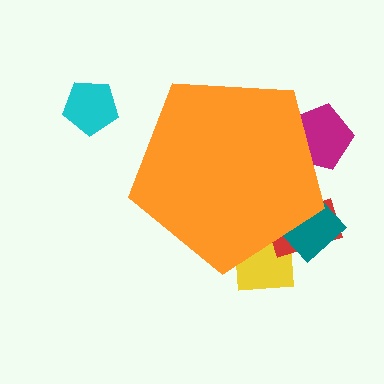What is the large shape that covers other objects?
An orange pentagon.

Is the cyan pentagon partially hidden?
No, the cyan pentagon is fully visible.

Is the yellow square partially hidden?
Yes, the yellow square is partially hidden behind the orange pentagon.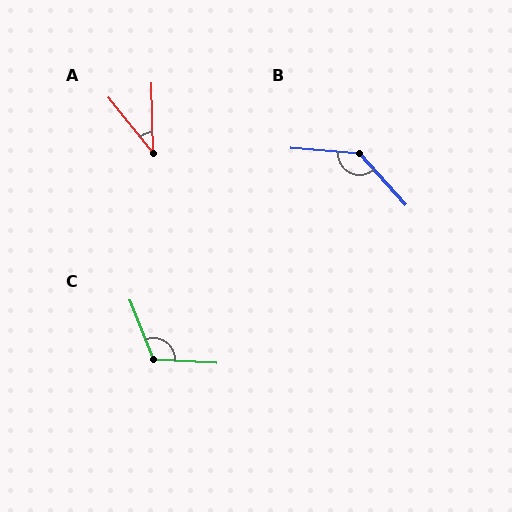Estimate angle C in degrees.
Approximately 115 degrees.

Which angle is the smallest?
A, at approximately 38 degrees.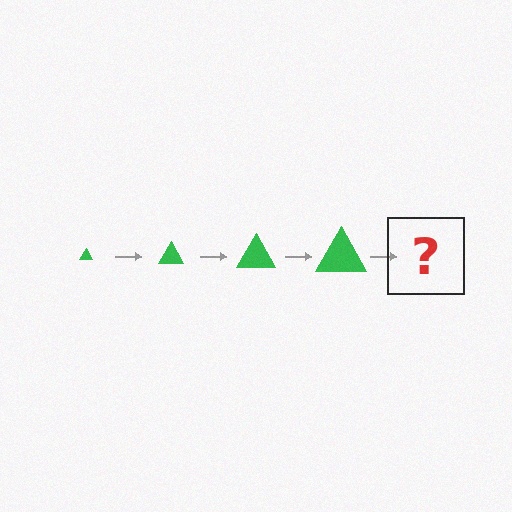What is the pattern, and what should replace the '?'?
The pattern is that the triangle gets progressively larger each step. The '?' should be a green triangle, larger than the previous one.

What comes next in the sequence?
The next element should be a green triangle, larger than the previous one.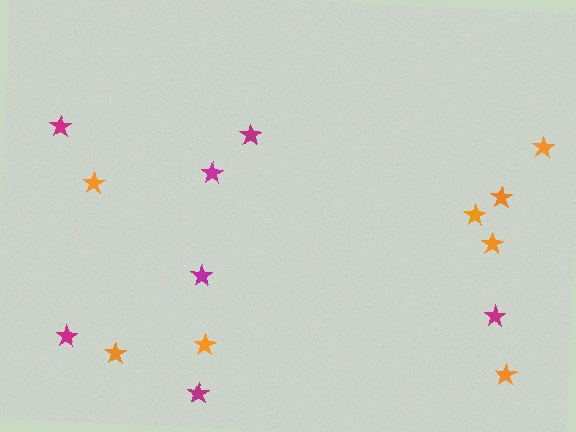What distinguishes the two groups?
There are 2 groups: one group of orange stars (8) and one group of magenta stars (7).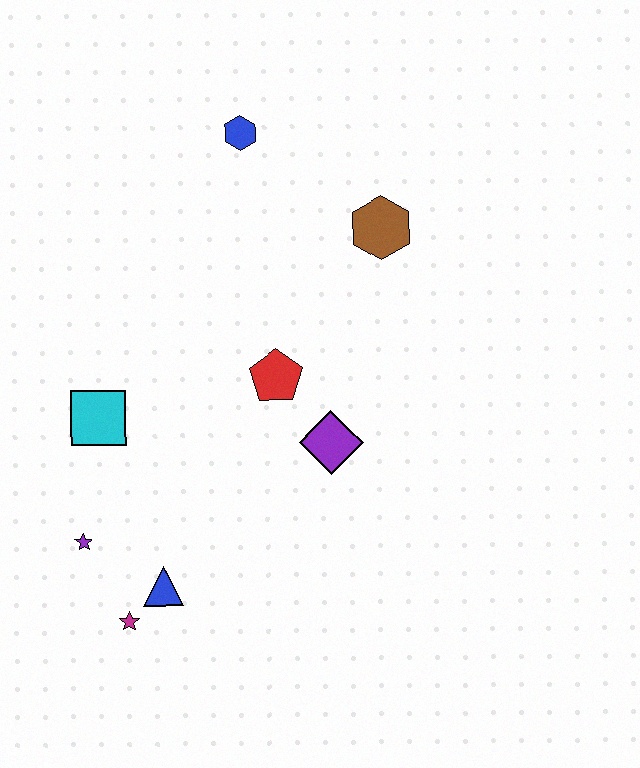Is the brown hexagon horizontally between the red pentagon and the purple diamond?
No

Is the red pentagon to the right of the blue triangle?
Yes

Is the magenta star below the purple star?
Yes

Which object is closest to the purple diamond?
The red pentagon is closest to the purple diamond.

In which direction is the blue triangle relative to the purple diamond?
The blue triangle is to the left of the purple diamond.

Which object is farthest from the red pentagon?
The magenta star is farthest from the red pentagon.